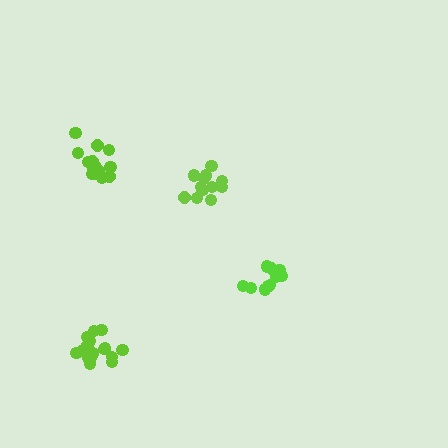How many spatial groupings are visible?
There are 4 spatial groupings.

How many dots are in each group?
Group 1: 18 dots, Group 2: 14 dots, Group 3: 12 dots, Group 4: 12 dots (56 total).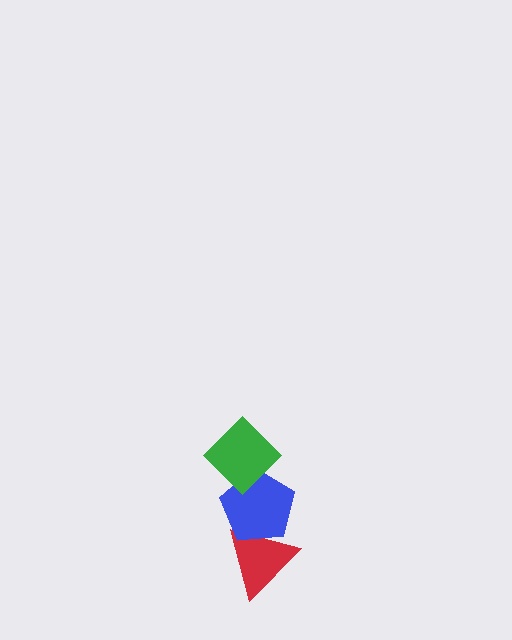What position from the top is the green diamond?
The green diamond is 1st from the top.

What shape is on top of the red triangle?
The blue pentagon is on top of the red triangle.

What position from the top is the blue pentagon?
The blue pentagon is 2nd from the top.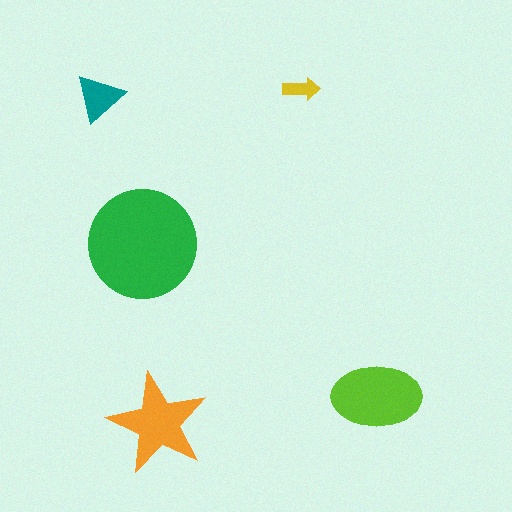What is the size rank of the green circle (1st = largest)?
1st.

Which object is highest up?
The yellow arrow is topmost.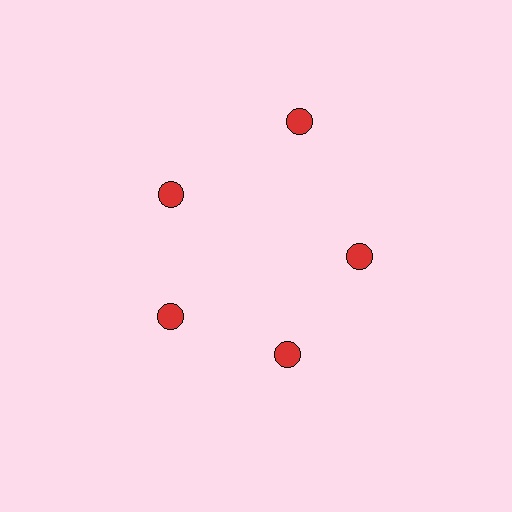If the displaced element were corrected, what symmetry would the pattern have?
It would have 5-fold rotational symmetry — the pattern would map onto itself every 72 degrees.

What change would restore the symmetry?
The symmetry would be restored by moving it inward, back onto the ring so that all 5 circles sit at equal angles and equal distance from the center.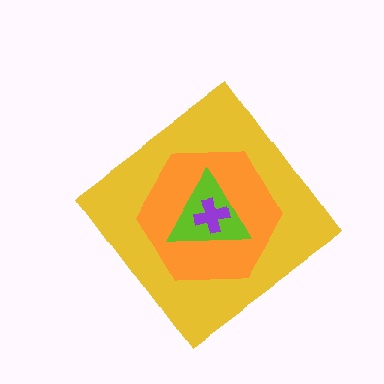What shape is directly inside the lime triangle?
The purple cross.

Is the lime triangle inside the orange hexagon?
Yes.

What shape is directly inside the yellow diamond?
The orange hexagon.